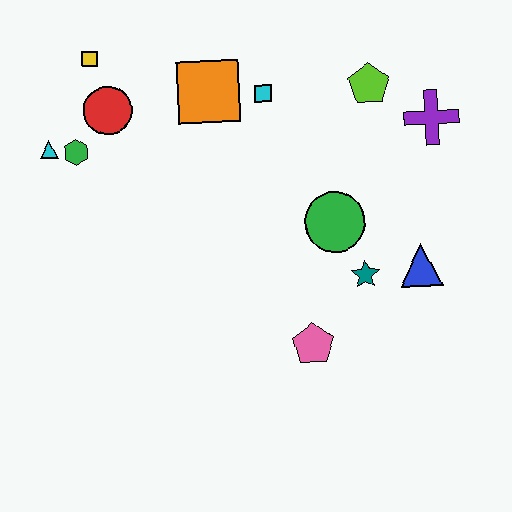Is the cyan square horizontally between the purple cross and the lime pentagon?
No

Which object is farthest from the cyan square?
The pink pentagon is farthest from the cyan square.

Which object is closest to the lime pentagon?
The purple cross is closest to the lime pentagon.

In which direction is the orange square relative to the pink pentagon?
The orange square is above the pink pentagon.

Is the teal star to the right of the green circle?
Yes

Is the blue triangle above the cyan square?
No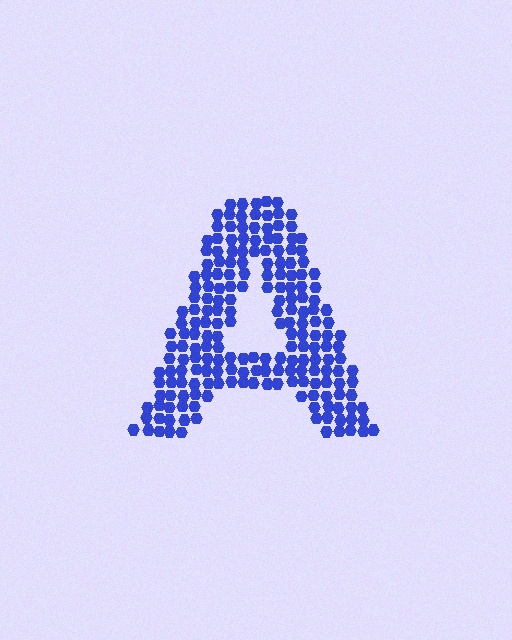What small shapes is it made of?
It is made of small hexagons.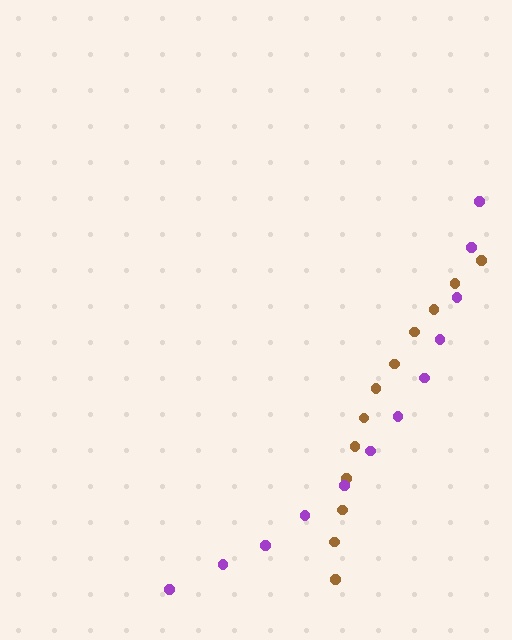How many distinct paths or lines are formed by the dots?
There are 2 distinct paths.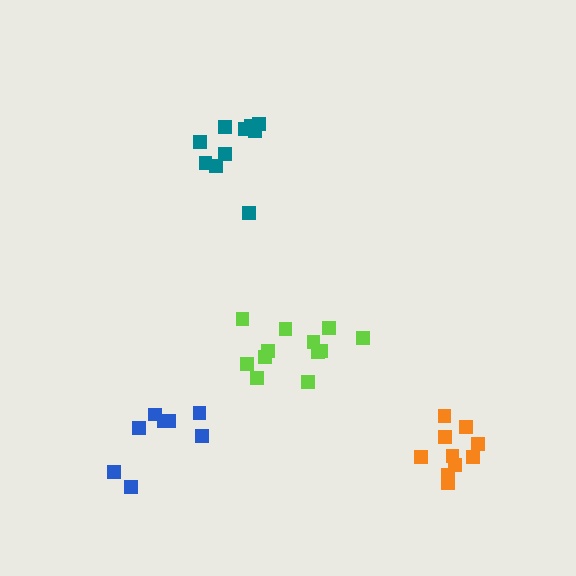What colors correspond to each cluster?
The clusters are colored: lime, orange, blue, teal.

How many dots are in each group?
Group 1: 12 dots, Group 2: 11 dots, Group 3: 8 dots, Group 4: 10 dots (41 total).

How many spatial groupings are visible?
There are 4 spatial groupings.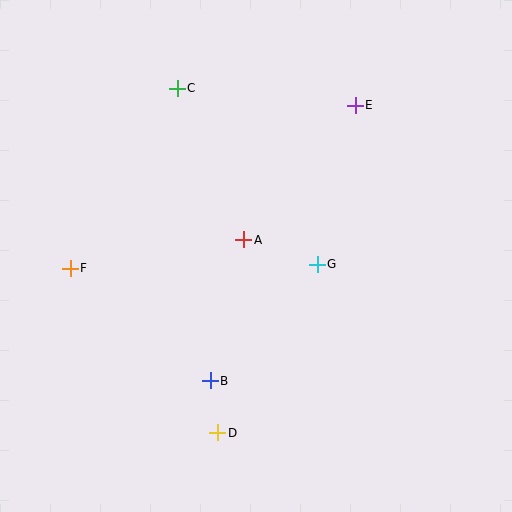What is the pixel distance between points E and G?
The distance between E and G is 163 pixels.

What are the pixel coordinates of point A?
Point A is at (244, 240).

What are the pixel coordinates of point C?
Point C is at (177, 89).